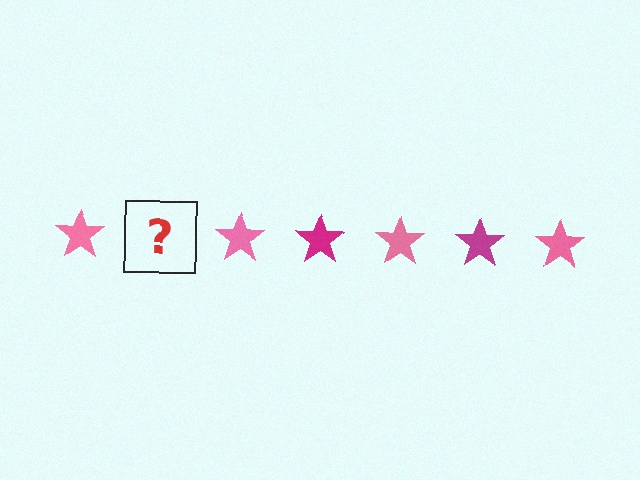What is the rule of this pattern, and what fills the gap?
The rule is that the pattern cycles through pink, magenta stars. The gap should be filled with a magenta star.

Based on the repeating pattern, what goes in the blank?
The blank should be a magenta star.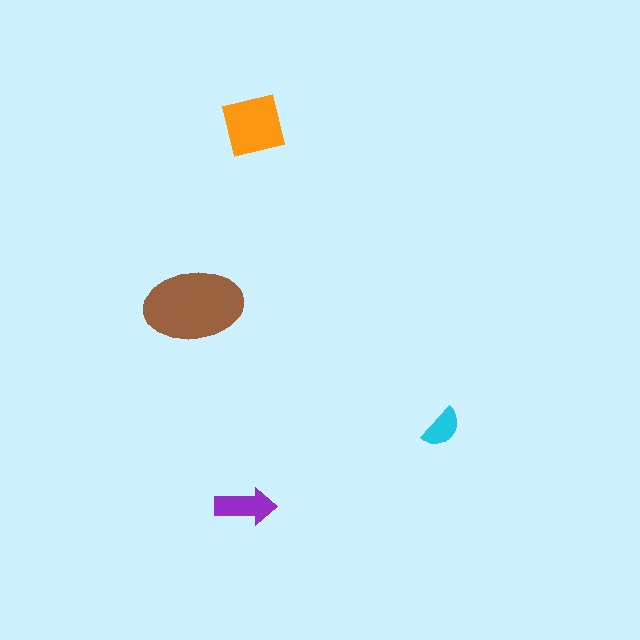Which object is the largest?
The brown ellipse.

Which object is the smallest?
The cyan semicircle.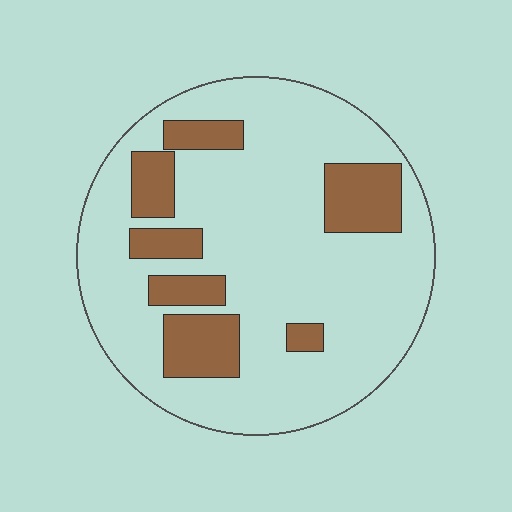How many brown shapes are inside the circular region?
7.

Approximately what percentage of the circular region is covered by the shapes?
Approximately 20%.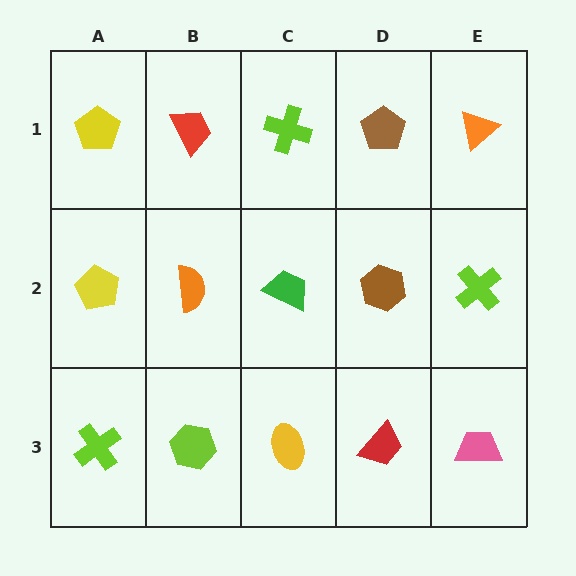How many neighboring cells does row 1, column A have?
2.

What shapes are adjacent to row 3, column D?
A brown hexagon (row 2, column D), a yellow ellipse (row 3, column C), a pink trapezoid (row 3, column E).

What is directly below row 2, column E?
A pink trapezoid.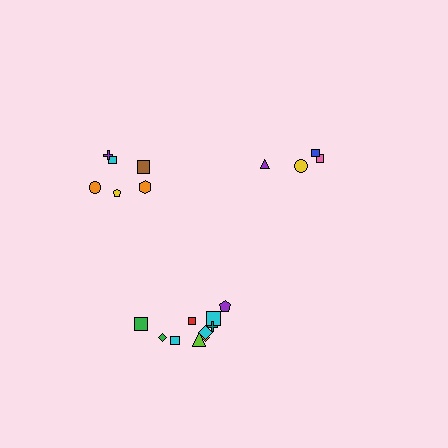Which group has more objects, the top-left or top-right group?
The top-left group.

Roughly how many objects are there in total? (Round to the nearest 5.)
Roughly 20 objects in total.